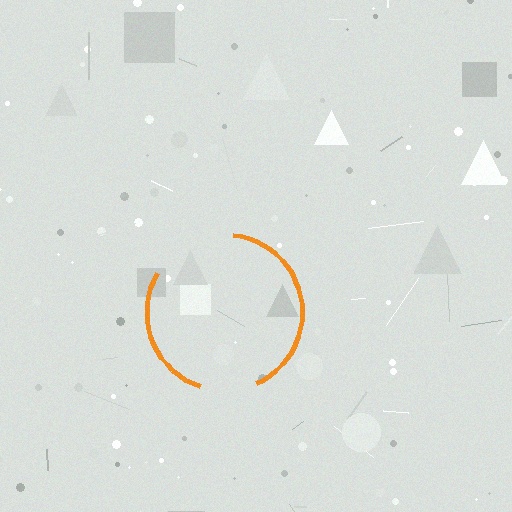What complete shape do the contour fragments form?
The contour fragments form a circle.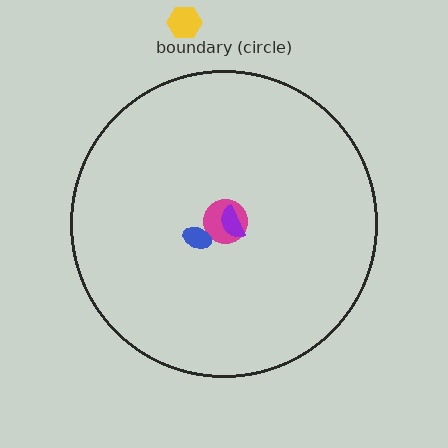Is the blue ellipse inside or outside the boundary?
Inside.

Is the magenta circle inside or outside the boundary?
Inside.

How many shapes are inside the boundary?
3 inside, 1 outside.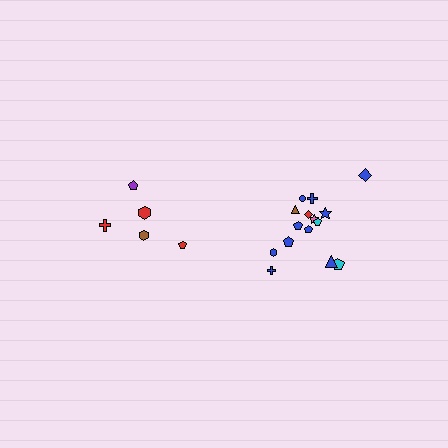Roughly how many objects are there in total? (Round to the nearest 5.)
Roughly 20 objects in total.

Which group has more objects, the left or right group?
The right group.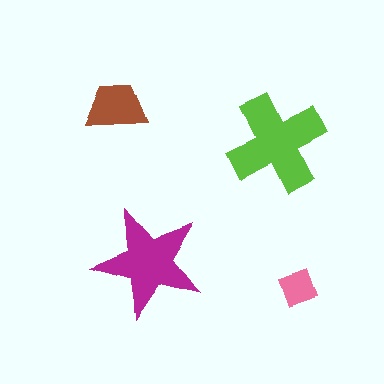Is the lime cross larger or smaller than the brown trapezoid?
Larger.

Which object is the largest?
The lime cross.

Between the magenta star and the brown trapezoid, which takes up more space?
The magenta star.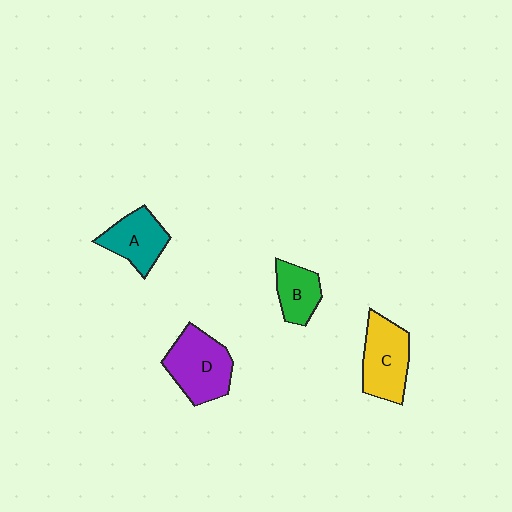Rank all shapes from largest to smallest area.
From largest to smallest: D (purple), C (yellow), A (teal), B (green).